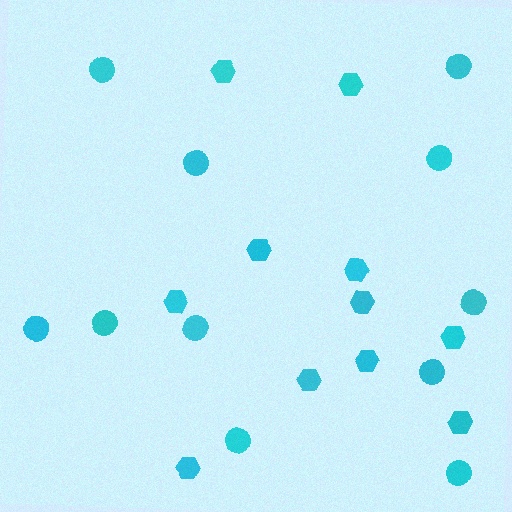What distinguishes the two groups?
There are 2 groups: one group of hexagons (11) and one group of circles (11).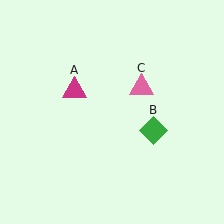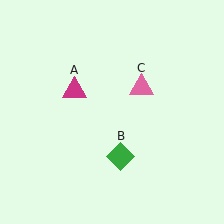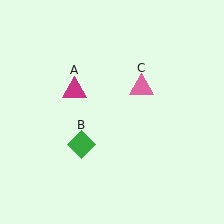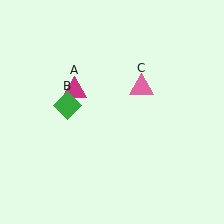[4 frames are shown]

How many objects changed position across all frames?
1 object changed position: green diamond (object B).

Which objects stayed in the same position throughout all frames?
Magenta triangle (object A) and pink triangle (object C) remained stationary.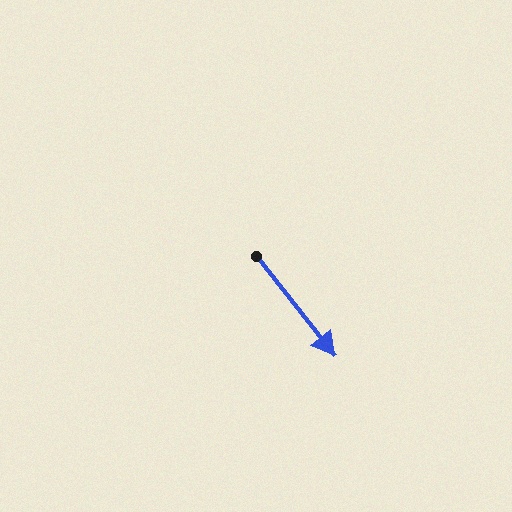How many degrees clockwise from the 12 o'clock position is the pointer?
Approximately 142 degrees.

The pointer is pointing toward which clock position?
Roughly 5 o'clock.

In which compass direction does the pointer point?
Southeast.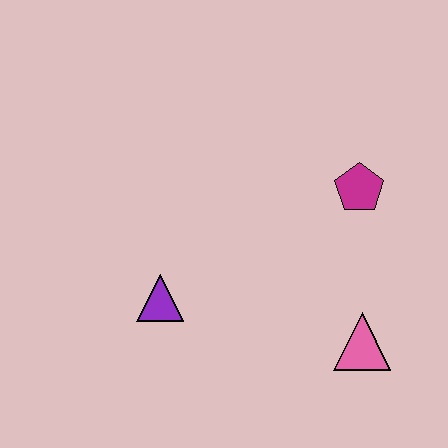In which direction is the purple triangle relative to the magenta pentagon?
The purple triangle is to the left of the magenta pentagon.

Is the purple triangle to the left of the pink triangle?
Yes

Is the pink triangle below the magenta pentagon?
Yes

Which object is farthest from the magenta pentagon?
The purple triangle is farthest from the magenta pentagon.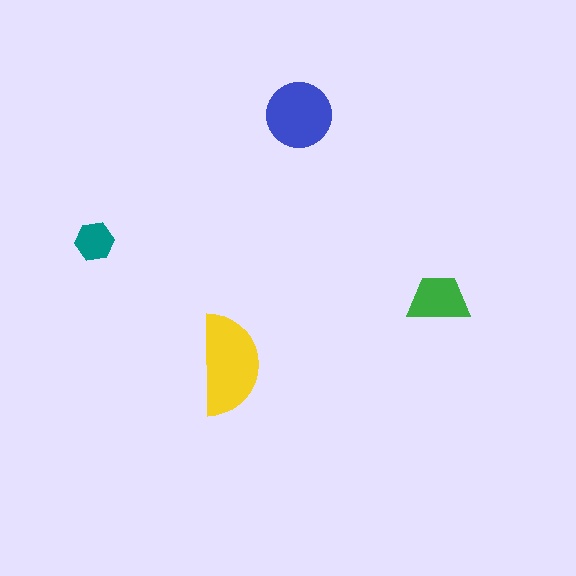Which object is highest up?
The blue circle is topmost.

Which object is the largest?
The yellow semicircle.